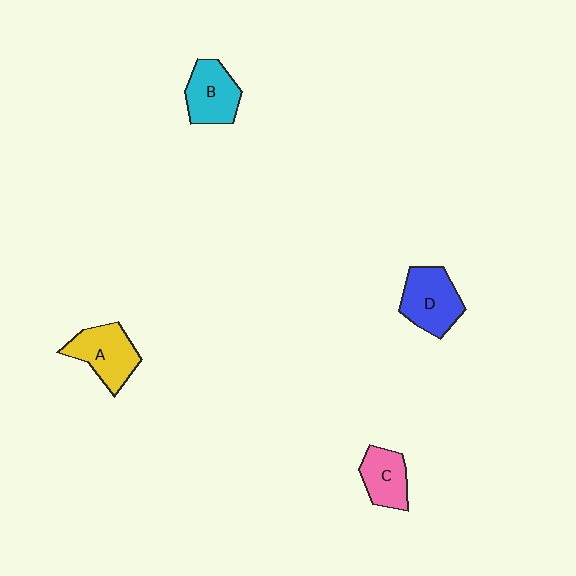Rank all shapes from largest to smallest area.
From largest to smallest: D (blue), A (yellow), B (cyan), C (pink).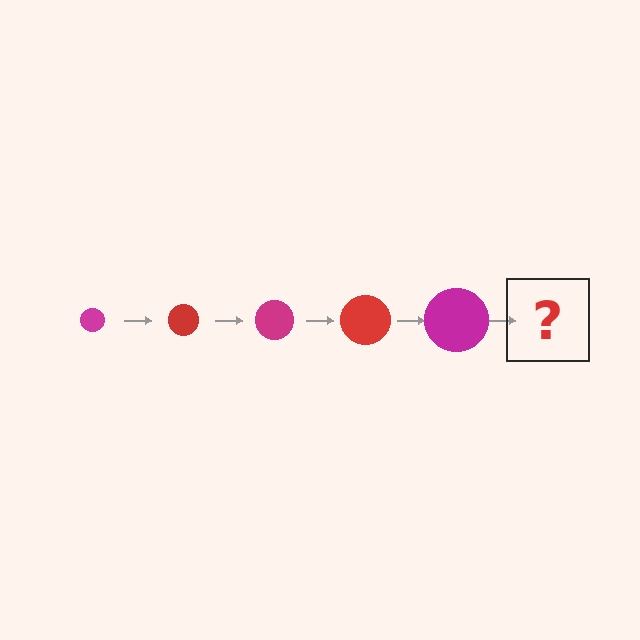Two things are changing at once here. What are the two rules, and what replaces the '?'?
The two rules are that the circle grows larger each step and the color cycles through magenta and red. The '?' should be a red circle, larger than the previous one.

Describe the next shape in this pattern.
It should be a red circle, larger than the previous one.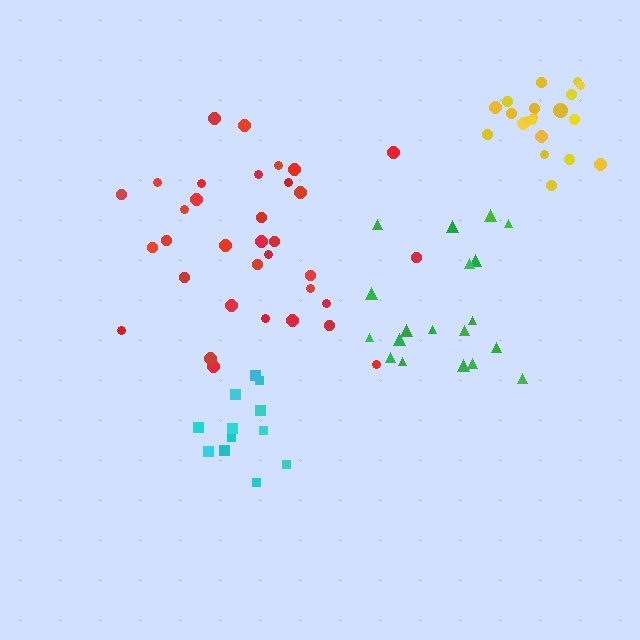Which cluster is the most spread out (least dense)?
Green.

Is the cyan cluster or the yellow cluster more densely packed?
Yellow.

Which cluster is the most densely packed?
Yellow.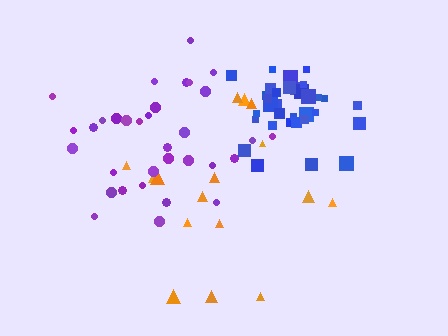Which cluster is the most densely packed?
Blue.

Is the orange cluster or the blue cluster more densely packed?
Blue.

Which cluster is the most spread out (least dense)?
Orange.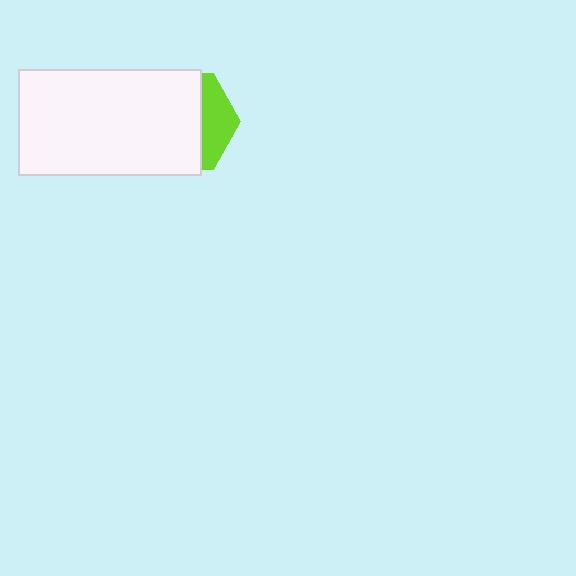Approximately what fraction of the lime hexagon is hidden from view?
Roughly 69% of the lime hexagon is hidden behind the white rectangle.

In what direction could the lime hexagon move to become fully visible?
The lime hexagon could move right. That would shift it out from behind the white rectangle entirely.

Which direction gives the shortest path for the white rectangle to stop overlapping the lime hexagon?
Moving left gives the shortest separation.